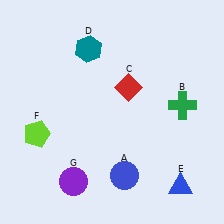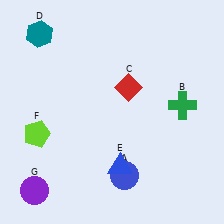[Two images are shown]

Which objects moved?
The objects that moved are: the teal hexagon (D), the blue triangle (E), the purple circle (G).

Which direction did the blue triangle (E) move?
The blue triangle (E) moved left.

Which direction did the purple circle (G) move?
The purple circle (G) moved left.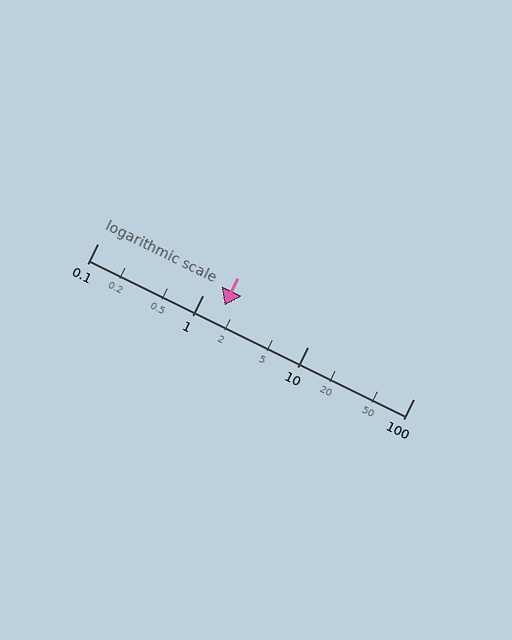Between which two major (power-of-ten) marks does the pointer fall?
The pointer is between 1 and 10.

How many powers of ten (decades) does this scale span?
The scale spans 3 decades, from 0.1 to 100.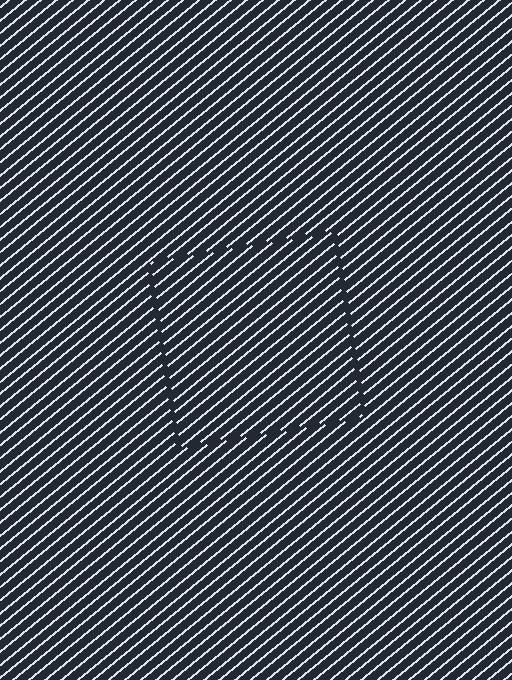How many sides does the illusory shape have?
4 sides — the line-ends trace a square.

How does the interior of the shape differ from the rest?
The interior of the shape contains the same grating, shifted by half a period — the contour is defined by the phase discontinuity where line-ends from the inner and outer gratings abut.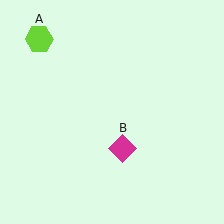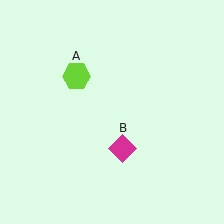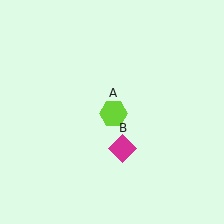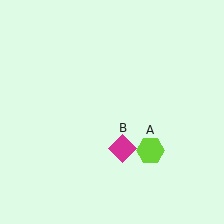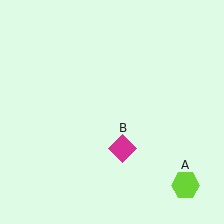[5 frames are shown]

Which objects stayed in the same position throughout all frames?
Magenta diamond (object B) remained stationary.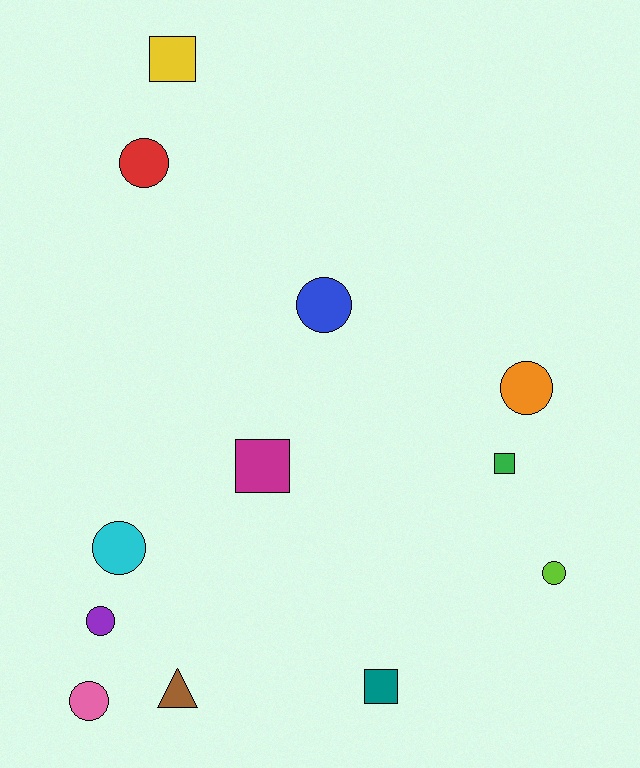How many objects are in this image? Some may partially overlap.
There are 12 objects.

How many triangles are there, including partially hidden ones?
There is 1 triangle.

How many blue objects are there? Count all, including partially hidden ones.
There is 1 blue object.